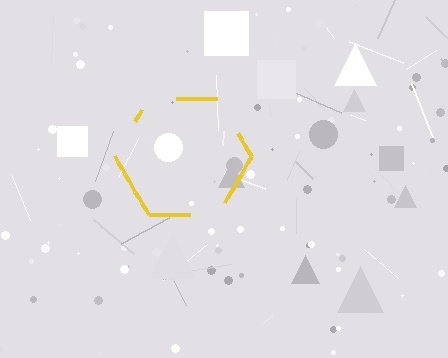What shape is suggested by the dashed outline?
The dashed outline suggests a hexagon.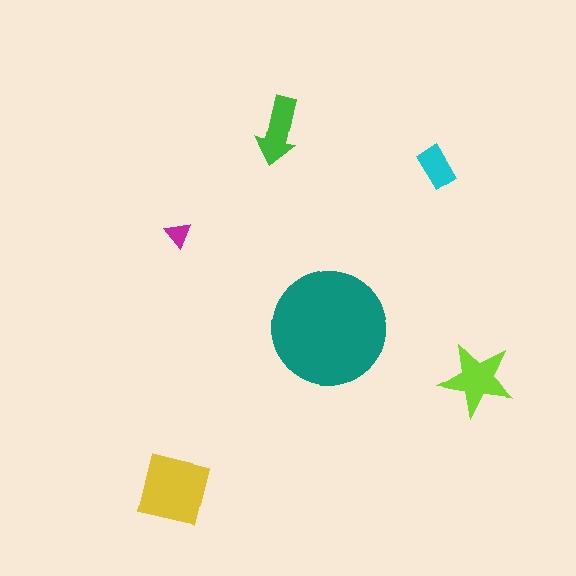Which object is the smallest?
The magenta triangle.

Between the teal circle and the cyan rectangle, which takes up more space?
The teal circle.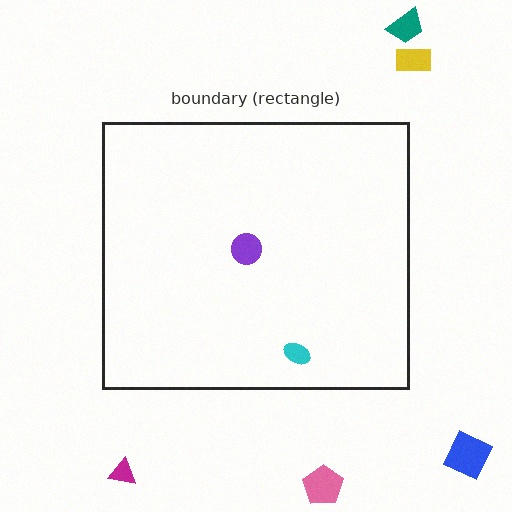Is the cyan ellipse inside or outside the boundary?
Inside.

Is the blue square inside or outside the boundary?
Outside.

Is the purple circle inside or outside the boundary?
Inside.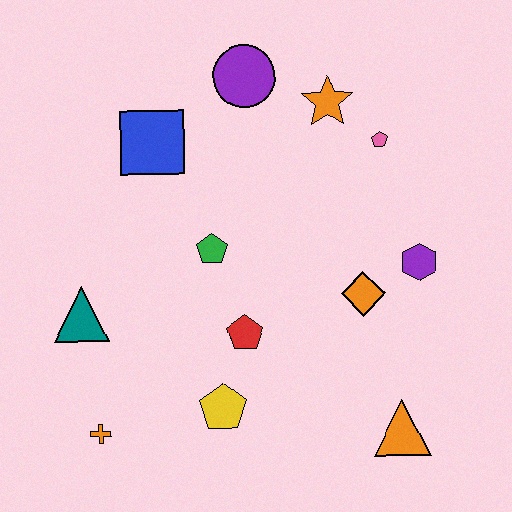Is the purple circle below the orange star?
No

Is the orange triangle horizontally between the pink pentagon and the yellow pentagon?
No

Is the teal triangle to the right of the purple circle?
No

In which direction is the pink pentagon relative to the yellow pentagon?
The pink pentagon is above the yellow pentagon.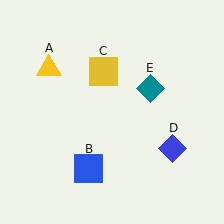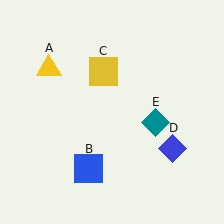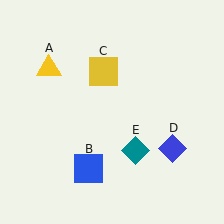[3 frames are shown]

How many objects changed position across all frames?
1 object changed position: teal diamond (object E).